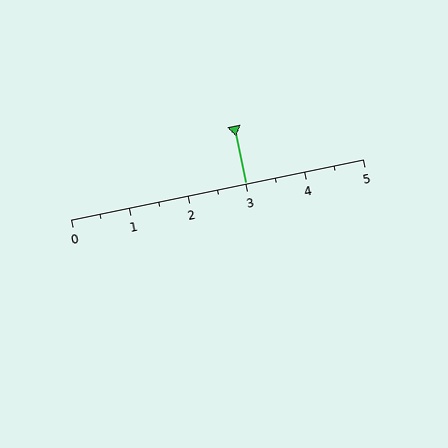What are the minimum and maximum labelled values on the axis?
The axis runs from 0 to 5.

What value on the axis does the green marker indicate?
The marker indicates approximately 3.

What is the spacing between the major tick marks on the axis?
The major ticks are spaced 1 apart.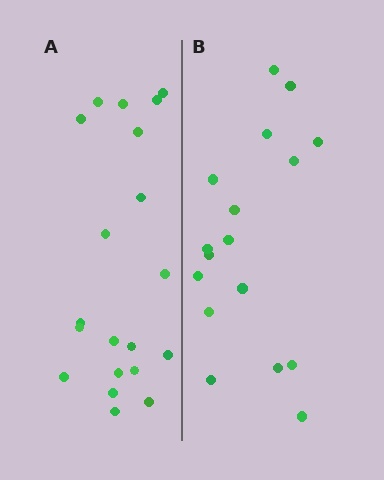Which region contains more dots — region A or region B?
Region A (the left region) has more dots.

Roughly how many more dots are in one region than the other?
Region A has just a few more — roughly 2 or 3 more dots than region B.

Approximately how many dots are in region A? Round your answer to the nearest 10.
About 20 dots.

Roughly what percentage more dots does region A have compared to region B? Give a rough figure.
About 20% more.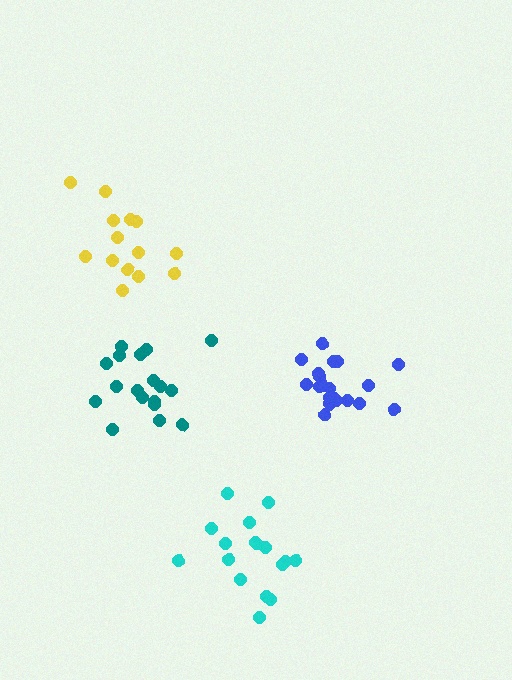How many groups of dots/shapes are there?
There are 4 groups.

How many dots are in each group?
Group 1: 20 dots, Group 2: 14 dots, Group 3: 18 dots, Group 4: 17 dots (69 total).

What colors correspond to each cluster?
The clusters are colored: blue, yellow, teal, cyan.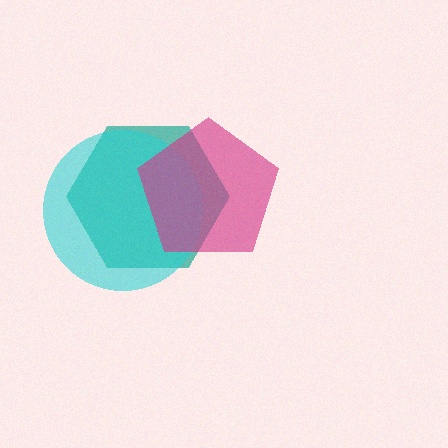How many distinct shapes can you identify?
There are 3 distinct shapes: a teal hexagon, a cyan circle, a magenta pentagon.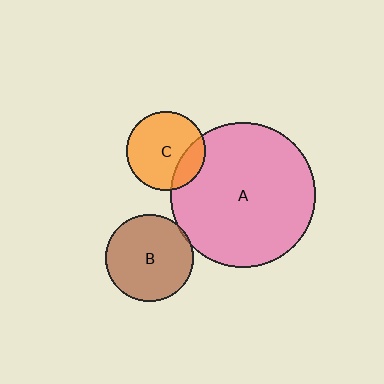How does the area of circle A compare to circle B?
Approximately 2.7 times.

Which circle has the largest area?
Circle A (pink).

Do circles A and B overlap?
Yes.